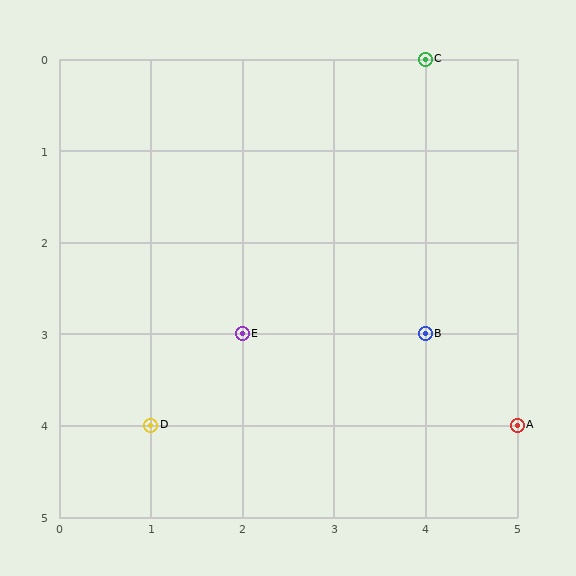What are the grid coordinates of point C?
Point C is at grid coordinates (4, 0).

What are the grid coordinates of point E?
Point E is at grid coordinates (2, 3).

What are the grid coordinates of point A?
Point A is at grid coordinates (5, 4).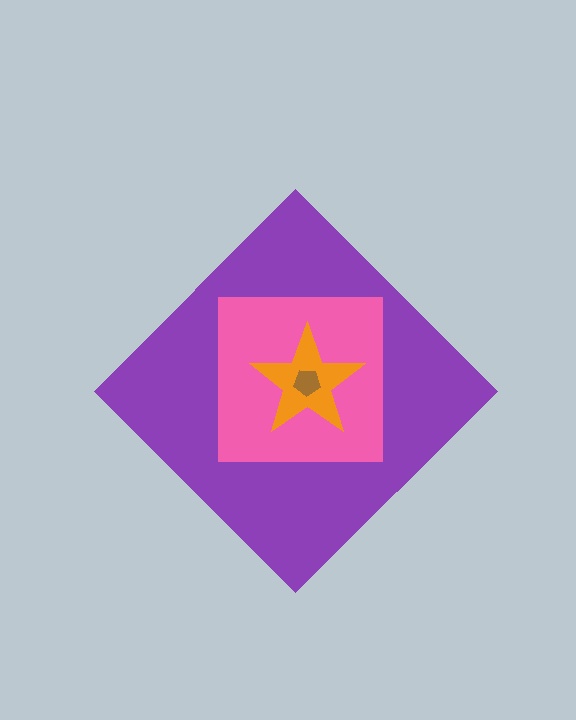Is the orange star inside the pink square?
Yes.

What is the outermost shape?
The purple diamond.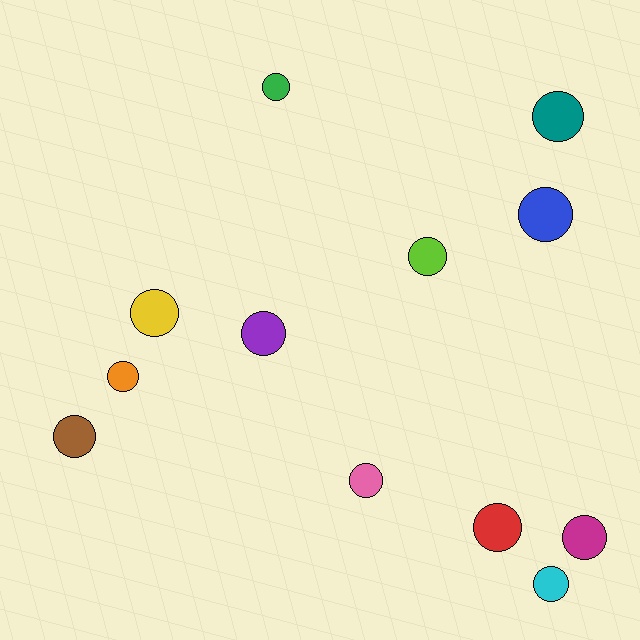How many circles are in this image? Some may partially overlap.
There are 12 circles.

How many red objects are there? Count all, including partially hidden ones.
There is 1 red object.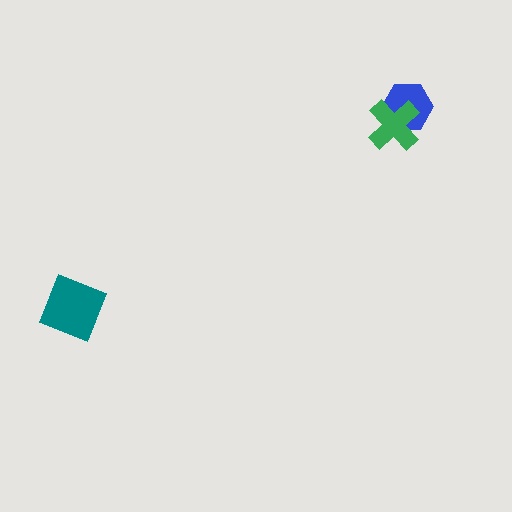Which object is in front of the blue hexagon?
The green cross is in front of the blue hexagon.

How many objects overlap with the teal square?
0 objects overlap with the teal square.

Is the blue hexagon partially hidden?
Yes, it is partially covered by another shape.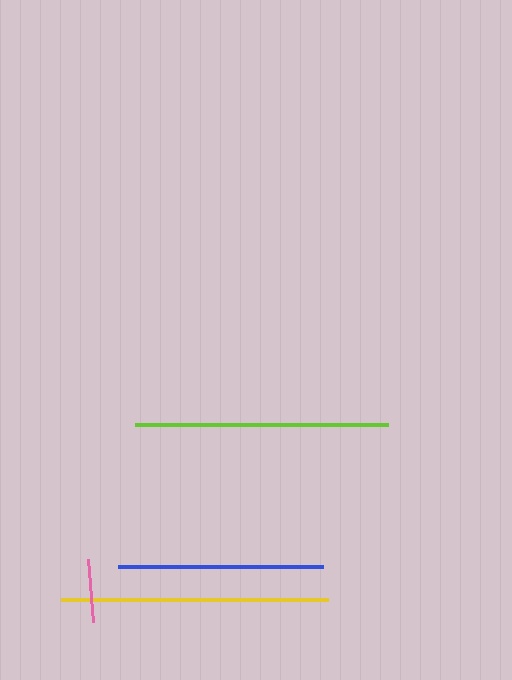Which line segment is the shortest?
The pink line is the shortest at approximately 63 pixels.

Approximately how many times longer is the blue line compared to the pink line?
The blue line is approximately 3.2 times the length of the pink line.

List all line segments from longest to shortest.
From longest to shortest: yellow, lime, blue, pink.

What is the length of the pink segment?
The pink segment is approximately 63 pixels long.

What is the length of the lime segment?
The lime segment is approximately 254 pixels long.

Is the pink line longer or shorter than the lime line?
The lime line is longer than the pink line.